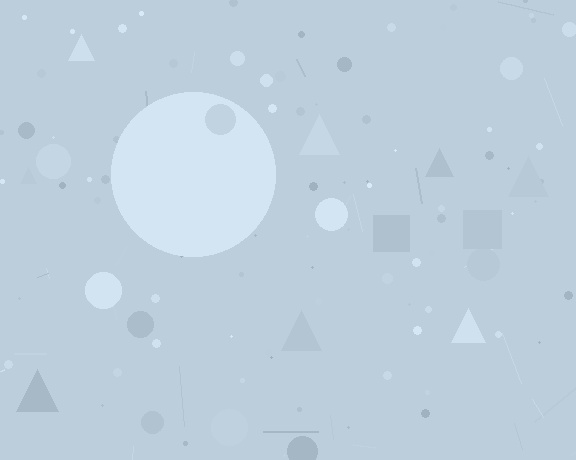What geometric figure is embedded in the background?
A circle is embedded in the background.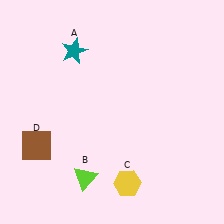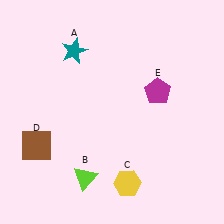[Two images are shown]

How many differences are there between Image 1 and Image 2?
There is 1 difference between the two images.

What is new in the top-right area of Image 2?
A magenta pentagon (E) was added in the top-right area of Image 2.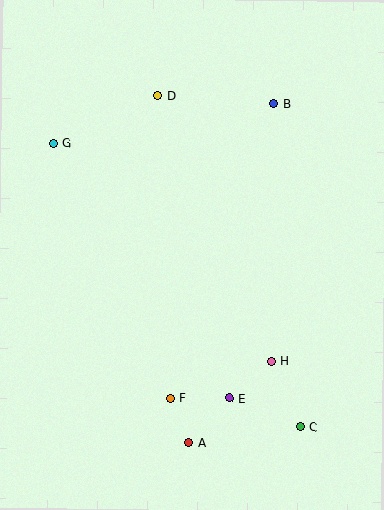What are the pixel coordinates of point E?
Point E is at (229, 398).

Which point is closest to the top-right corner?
Point B is closest to the top-right corner.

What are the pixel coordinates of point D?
Point D is at (158, 95).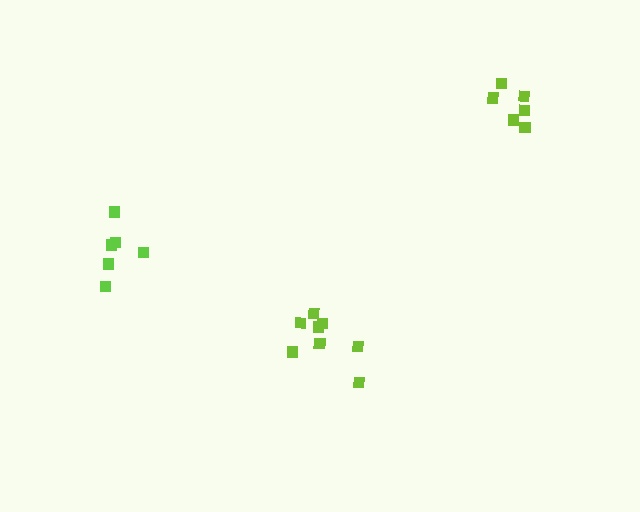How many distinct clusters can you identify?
There are 3 distinct clusters.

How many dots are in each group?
Group 1: 6 dots, Group 2: 8 dots, Group 3: 6 dots (20 total).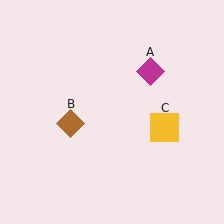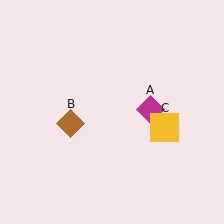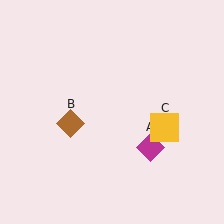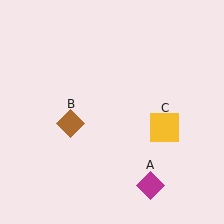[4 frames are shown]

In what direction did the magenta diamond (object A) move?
The magenta diamond (object A) moved down.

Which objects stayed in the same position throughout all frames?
Brown diamond (object B) and yellow square (object C) remained stationary.